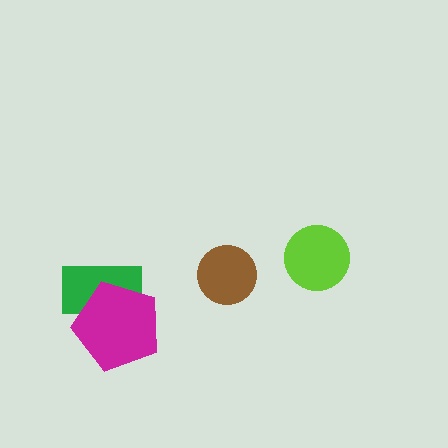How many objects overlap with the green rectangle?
1 object overlaps with the green rectangle.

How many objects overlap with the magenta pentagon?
1 object overlaps with the magenta pentagon.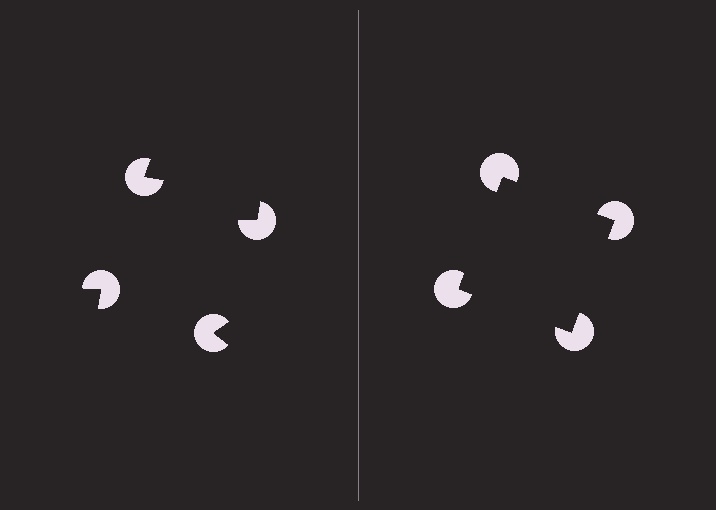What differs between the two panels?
The pac-man discs are positioned identically on both sides; only the wedge orientations differ. On the right they align to a square; on the left they are misaligned.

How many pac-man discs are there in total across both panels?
8 — 4 on each side.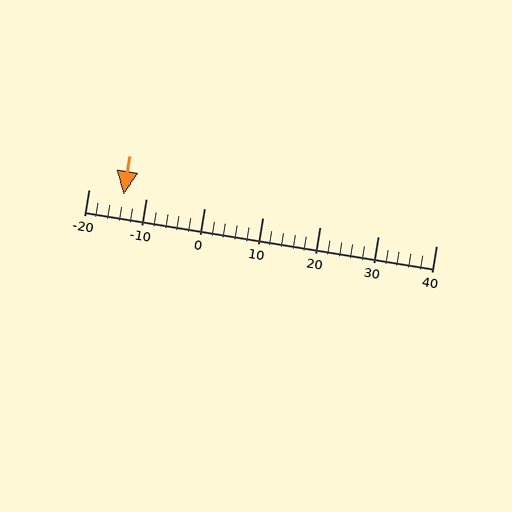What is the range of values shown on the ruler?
The ruler shows values from -20 to 40.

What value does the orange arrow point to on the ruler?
The orange arrow points to approximately -14.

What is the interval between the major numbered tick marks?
The major tick marks are spaced 10 units apart.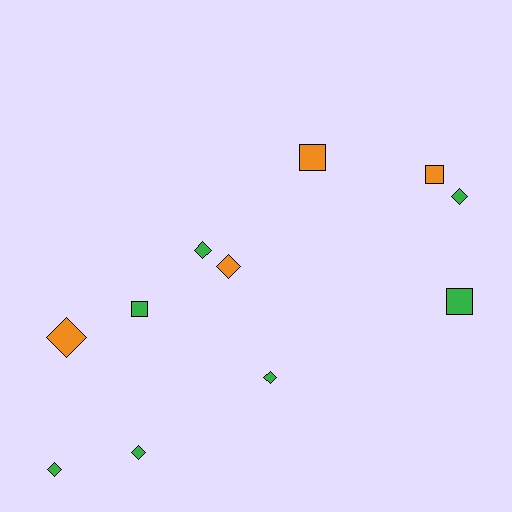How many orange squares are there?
There are 2 orange squares.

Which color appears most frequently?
Green, with 7 objects.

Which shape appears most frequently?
Diamond, with 7 objects.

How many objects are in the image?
There are 11 objects.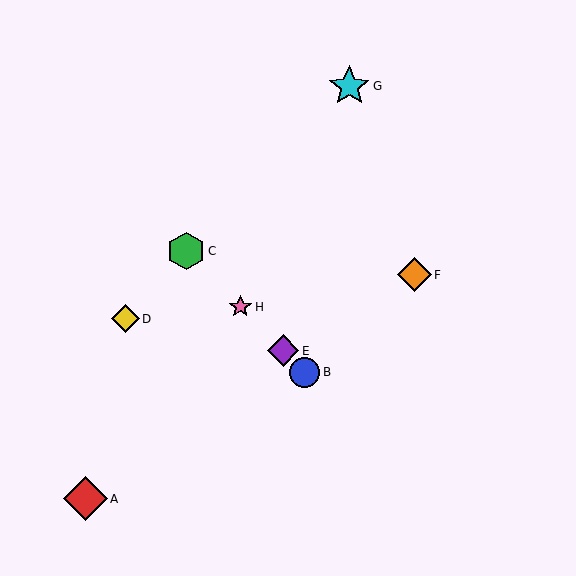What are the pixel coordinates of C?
Object C is at (186, 251).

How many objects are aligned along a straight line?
4 objects (B, C, E, H) are aligned along a straight line.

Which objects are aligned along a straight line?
Objects B, C, E, H are aligned along a straight line.